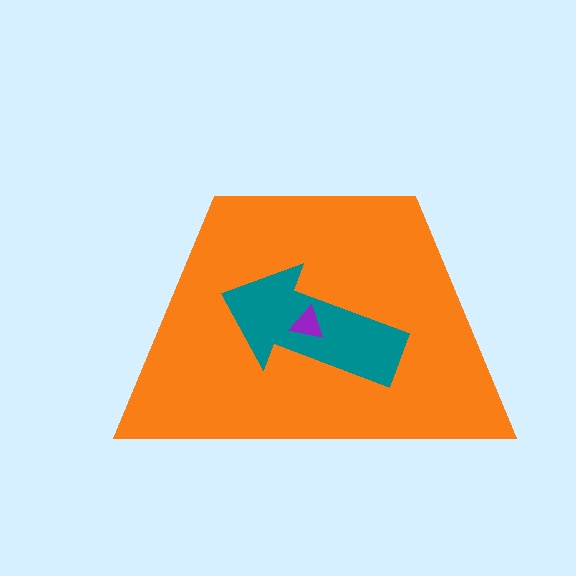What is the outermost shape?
The orange trapezoid.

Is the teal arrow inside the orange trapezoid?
Yes.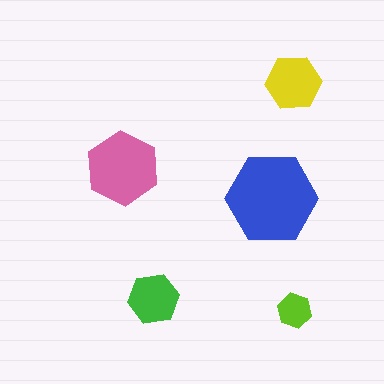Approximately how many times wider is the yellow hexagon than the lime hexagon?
About 1.5 times wider.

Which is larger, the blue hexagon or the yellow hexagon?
The blue one.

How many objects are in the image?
There are 5 objects in the image.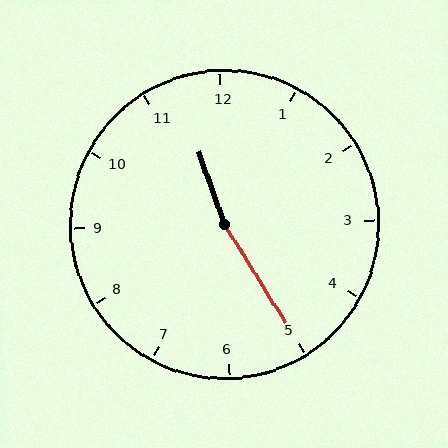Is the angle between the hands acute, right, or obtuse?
It is obtuse.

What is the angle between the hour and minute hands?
Approximately 168 degrees.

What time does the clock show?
11:25.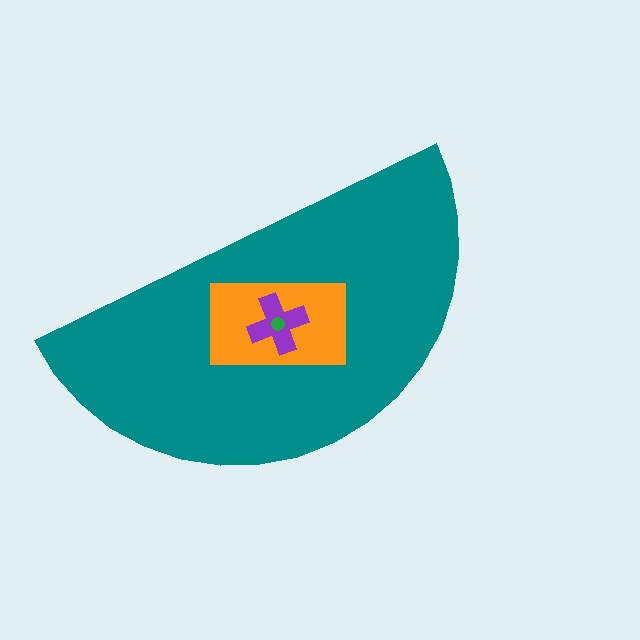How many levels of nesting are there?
4.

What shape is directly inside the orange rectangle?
The purple cross.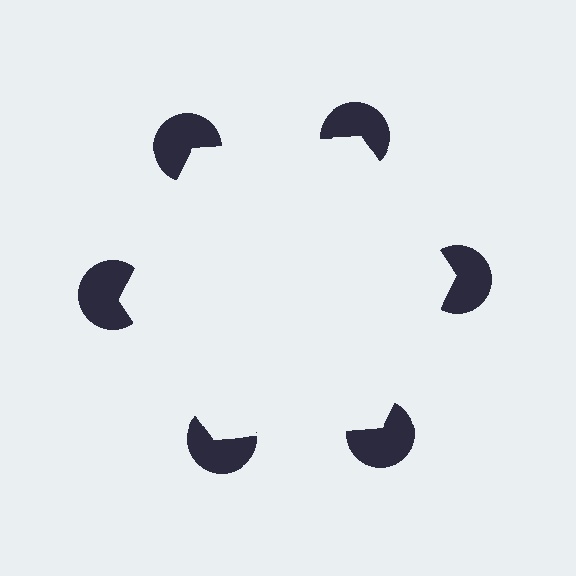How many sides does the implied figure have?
6 sides.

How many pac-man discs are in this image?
There are 6 — one at each vertex of the illusory hexagon.